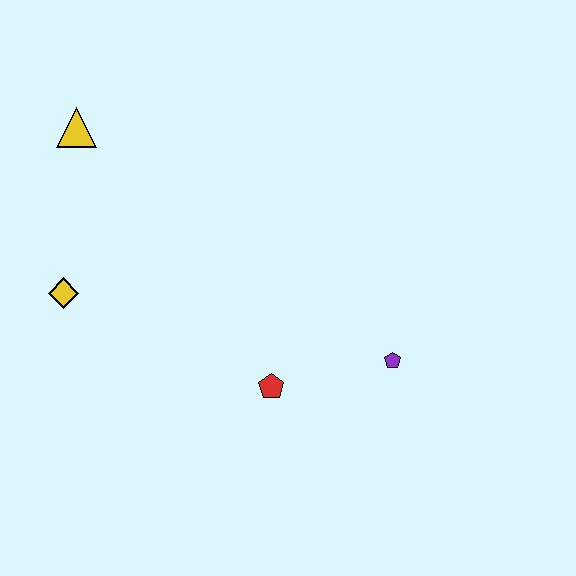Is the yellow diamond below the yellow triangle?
Yes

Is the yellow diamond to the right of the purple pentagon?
No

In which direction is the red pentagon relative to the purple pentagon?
The red pentagon is to the left of the purple pentagon.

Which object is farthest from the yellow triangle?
The purple pentagon is farthest from the yellow triangle.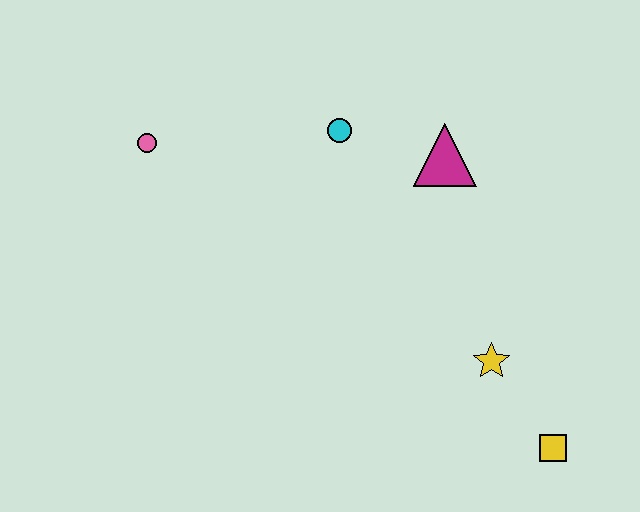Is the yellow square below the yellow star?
Yes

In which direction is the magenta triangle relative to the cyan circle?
The magenta triangle is to the right of the cyan circle.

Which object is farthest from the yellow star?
The pink circle is farthest from the yellow star.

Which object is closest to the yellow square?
The yellow star is closest to the yellow square.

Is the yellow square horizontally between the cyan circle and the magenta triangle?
No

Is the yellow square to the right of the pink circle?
Yes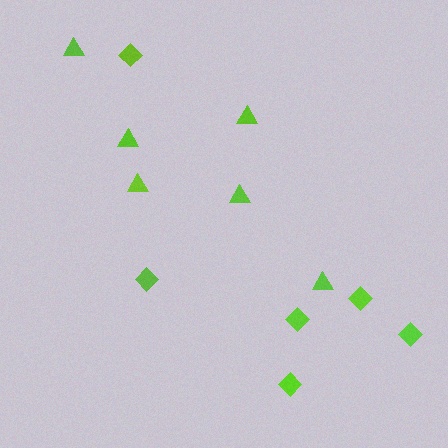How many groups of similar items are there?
There are 2 groups: one group of diamonds (6) and one group of triangles (6).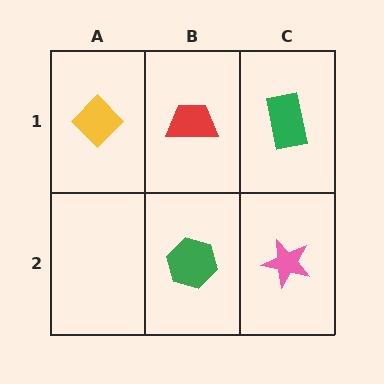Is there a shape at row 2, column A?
No, that cell is empty.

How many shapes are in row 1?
3 shapes.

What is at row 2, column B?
A green hexagon.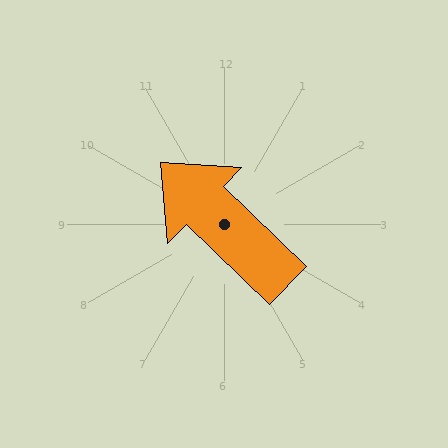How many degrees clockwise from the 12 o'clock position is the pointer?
Approximately 314 degrees.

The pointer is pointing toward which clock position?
Roughly 10 o'clock.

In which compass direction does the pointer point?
Northwest.